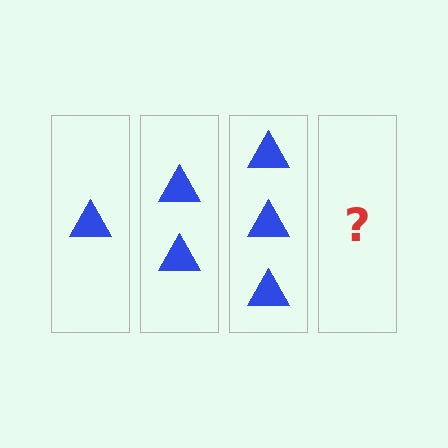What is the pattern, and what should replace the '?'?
The pattern is that each step adds one more triangle. The '?' should be 4 triangles.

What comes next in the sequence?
The next element should be 4 triangles.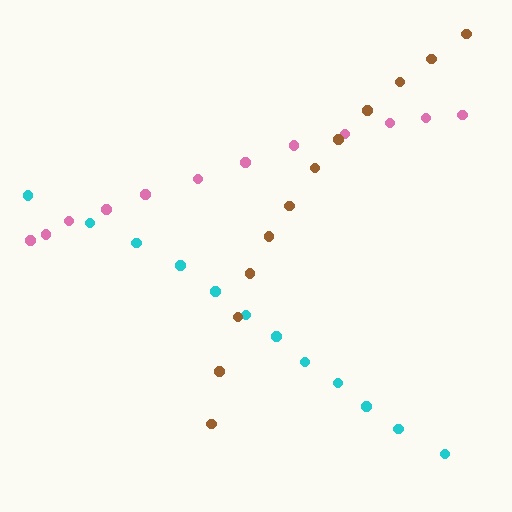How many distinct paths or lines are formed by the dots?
There are 3 distinct paths.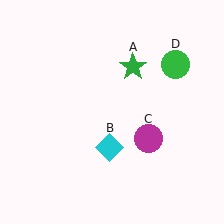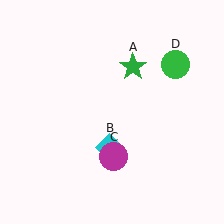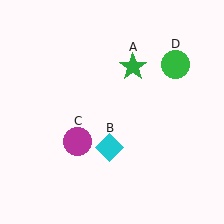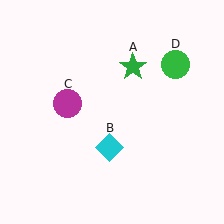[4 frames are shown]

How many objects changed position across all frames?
1 object changed position: magenta circle (object C).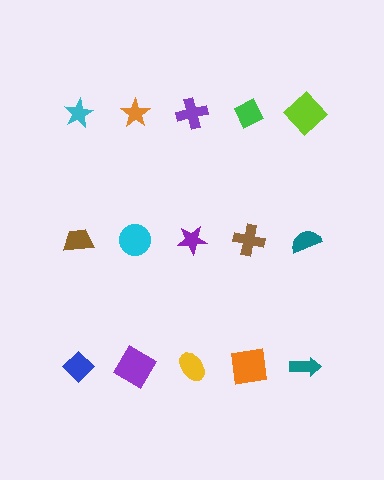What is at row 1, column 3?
A purple cross.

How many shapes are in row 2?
5 shapes.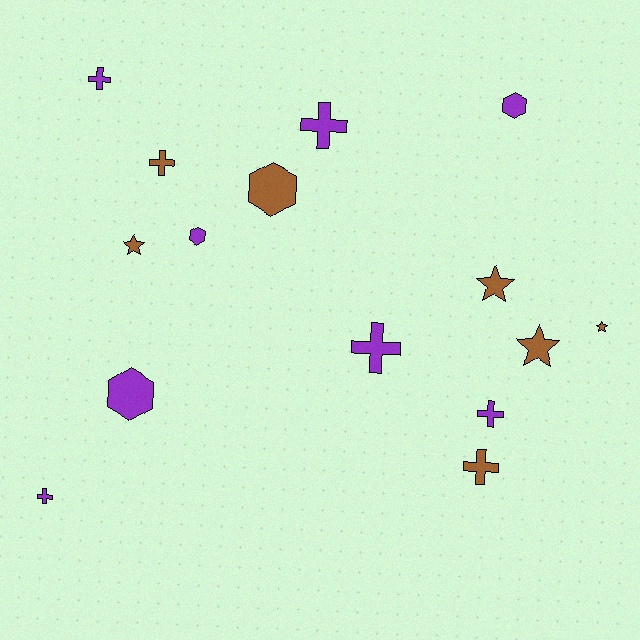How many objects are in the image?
There are 15 objects.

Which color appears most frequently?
Purple, with 8 objects.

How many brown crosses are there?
There are 2 brown crosses.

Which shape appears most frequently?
Cross, with 7 objects.